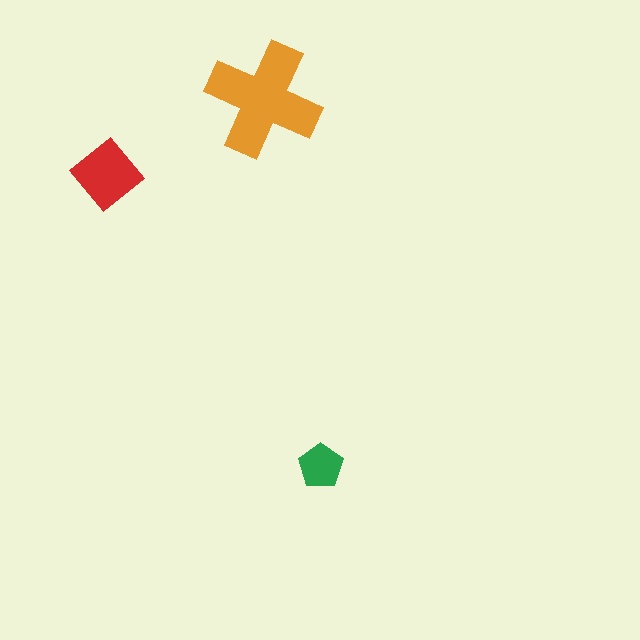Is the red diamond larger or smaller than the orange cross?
Smaller.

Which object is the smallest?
The green pentagon.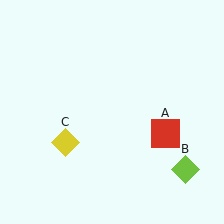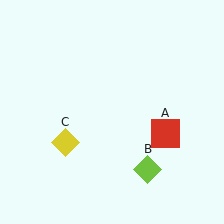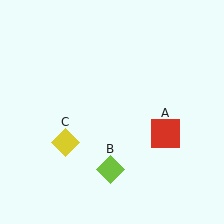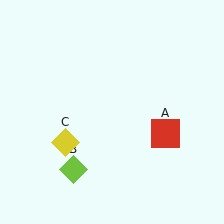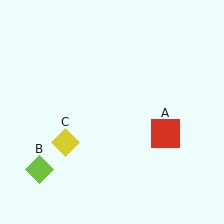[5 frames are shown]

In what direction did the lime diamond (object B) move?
The lime diamond (object B) moved left.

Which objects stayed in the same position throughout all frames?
Red square (object A) and yellow diamond (object C) remained stationary.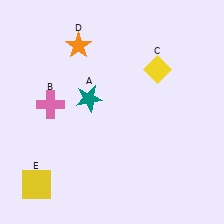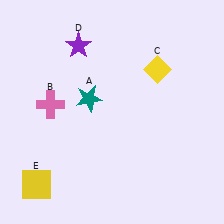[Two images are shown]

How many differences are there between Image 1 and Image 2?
There is 1 difference between the two images.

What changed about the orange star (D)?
In Image 1, D is orange. In Image 2, it changed to purple.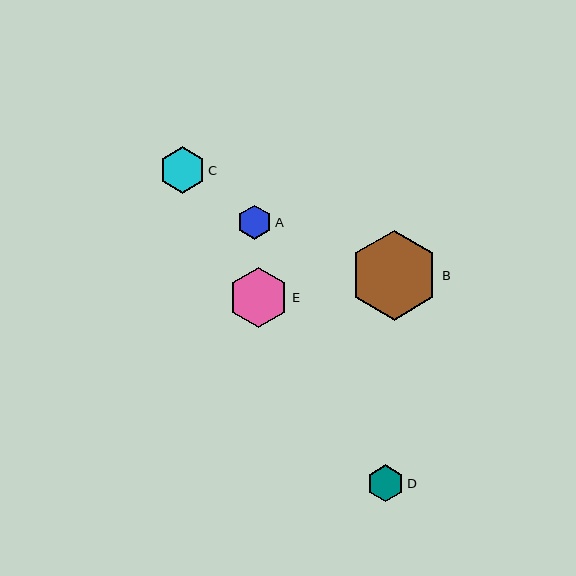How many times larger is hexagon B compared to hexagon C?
Hexagon B is approximately 1.9 times the size of hexagon C.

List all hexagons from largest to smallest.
From largest to smallest: B, E, C, D, A.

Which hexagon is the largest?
Hexagon B is the largest with a size of approximately 90 pixels.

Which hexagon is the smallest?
Hexagon A is the smallest with a size of approximately 34 pixels.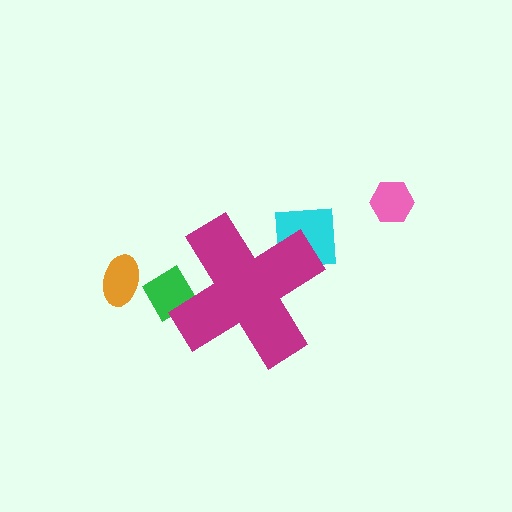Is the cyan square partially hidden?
Yes, the cyan square is partially hidden behind the magenta cross.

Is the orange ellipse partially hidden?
No, the orange ellipse is fully visible.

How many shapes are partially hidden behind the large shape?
2 shapes are partially hidden.